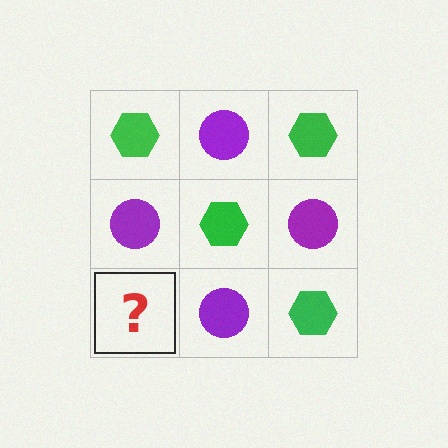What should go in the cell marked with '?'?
The missing cell should contain a green hexagon.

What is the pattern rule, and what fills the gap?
The rule is that it alternates green hexagon and purple circle in a checkerboard pattern. The gap should be filled with a green hexagon.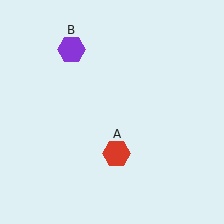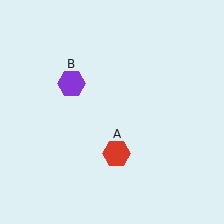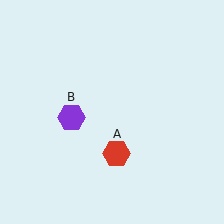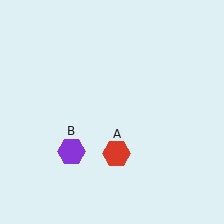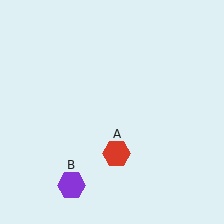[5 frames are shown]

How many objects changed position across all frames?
1 object changed position: purple hexagon (object B).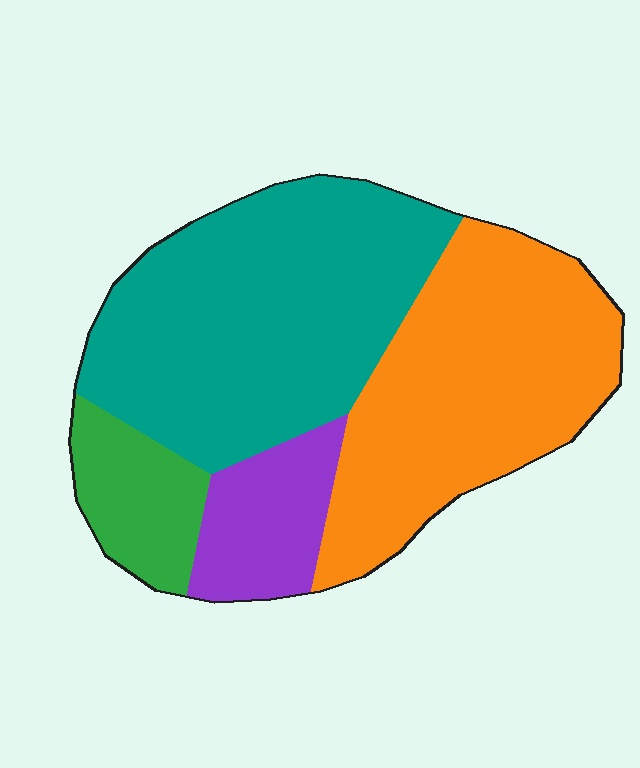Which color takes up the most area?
Teal, at roughly 40%.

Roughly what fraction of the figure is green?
Green takes up less than a quarter of the figure.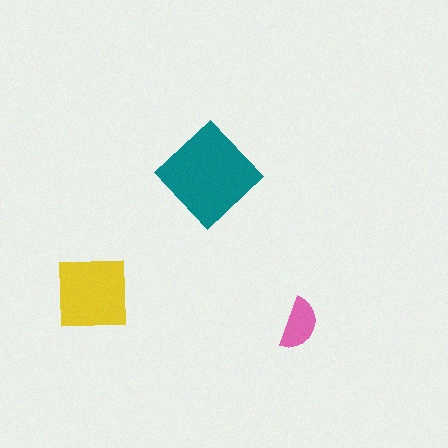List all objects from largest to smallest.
The teal diamond, the yellow square, the pink semicircle.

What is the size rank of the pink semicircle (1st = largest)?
3rd.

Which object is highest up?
The teal diamond is topmost.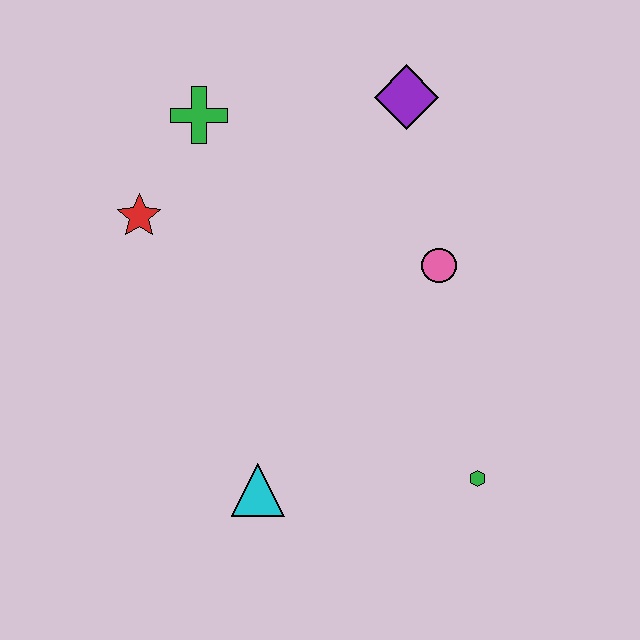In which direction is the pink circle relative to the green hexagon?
The pink circle is above the green hexagon.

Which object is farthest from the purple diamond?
The cyan triangle is farthest from the purple diamond.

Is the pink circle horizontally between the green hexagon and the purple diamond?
Yes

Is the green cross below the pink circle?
No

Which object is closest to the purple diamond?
The pink circle is closest to the purple diamond.